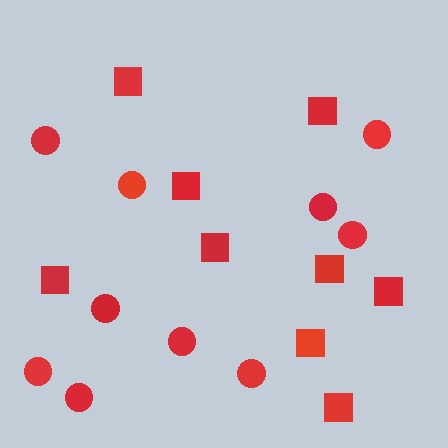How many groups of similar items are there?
There are 2 groups: one group of circles (10) and one group of squares (9).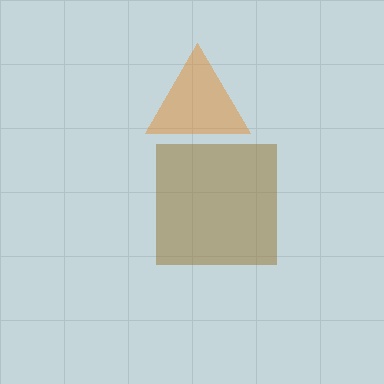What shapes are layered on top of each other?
The layered shapes are: an orange triangle, a brown square.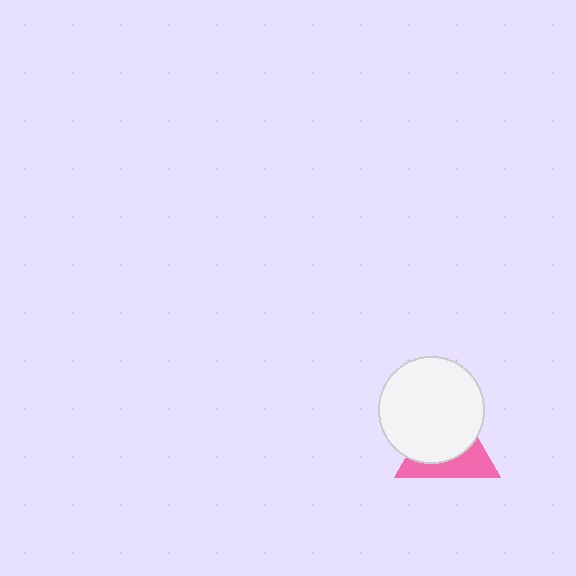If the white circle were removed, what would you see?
You would see the complete pink triangle.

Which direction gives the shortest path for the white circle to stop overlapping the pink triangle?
Moving toward the upper-left gives the shortest separation.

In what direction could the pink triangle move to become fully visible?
The pink triangle could move toward the lower-right. That would shift it out from behind the white circle entirely.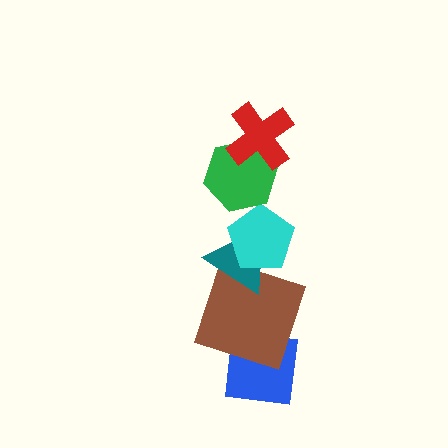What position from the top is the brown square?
The brown square is 5th from the top.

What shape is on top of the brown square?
The teal triangle is on top of the brown square.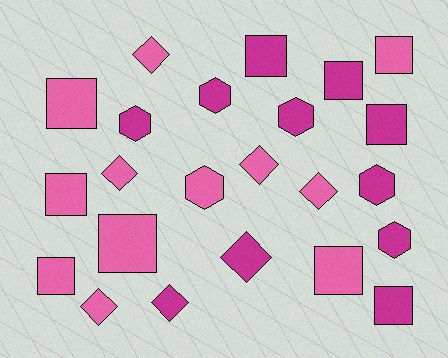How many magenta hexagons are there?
There are 5 magenta hexagons.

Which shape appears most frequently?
Square, with 10 objects.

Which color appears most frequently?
Pink, with 12 objects.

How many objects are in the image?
There are 23 objects.